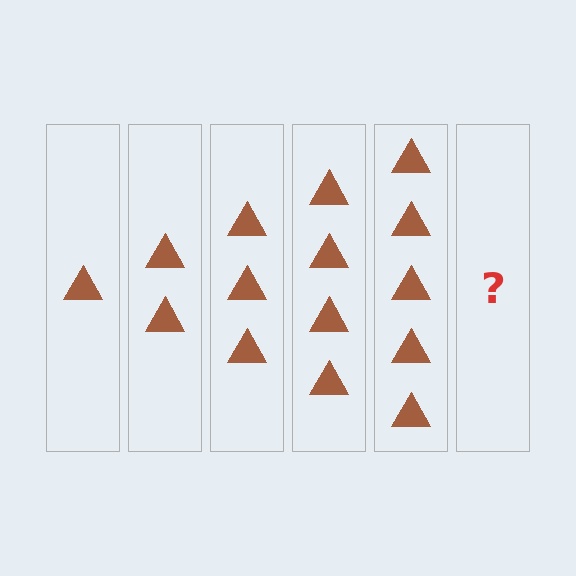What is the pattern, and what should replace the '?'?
The pattern is that each step adds one more triangle. The '?' should be 6 triangles.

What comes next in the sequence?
The next element should be 6 triangles.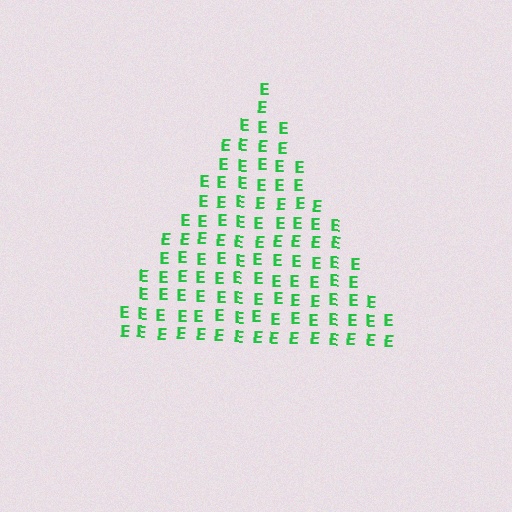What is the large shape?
The large shape is a triangle.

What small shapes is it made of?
It is made of small letter E's.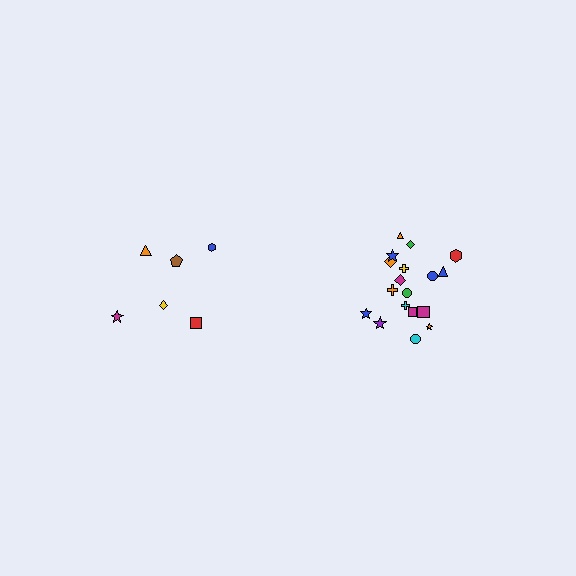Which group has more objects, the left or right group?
The right group.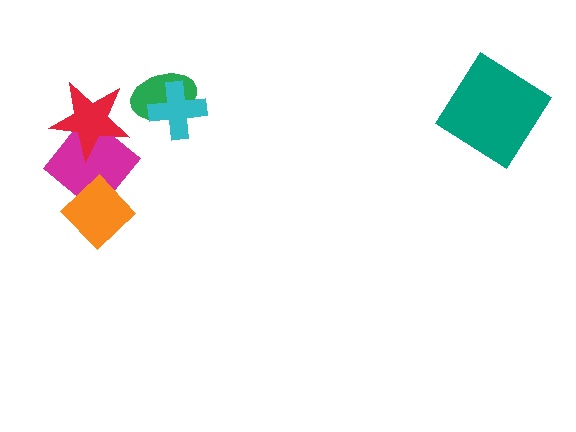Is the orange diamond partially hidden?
No, no other shape covers it.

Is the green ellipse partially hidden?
Yes, it is partially covered by another shape.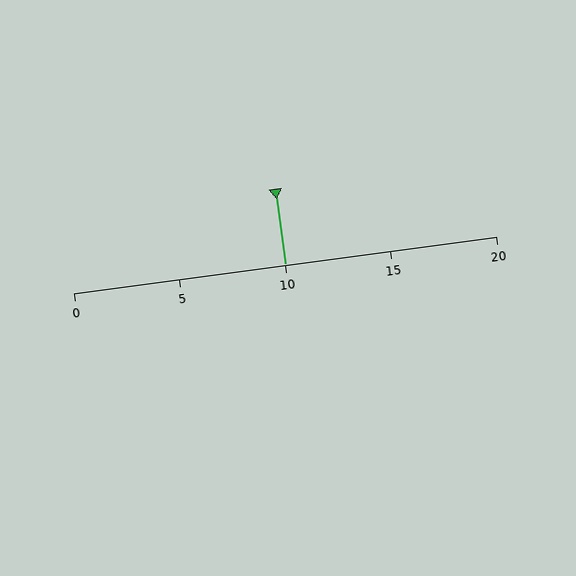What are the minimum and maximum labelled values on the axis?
The axis runs from 0 to 20.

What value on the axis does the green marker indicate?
The marker indicates approximately 10.